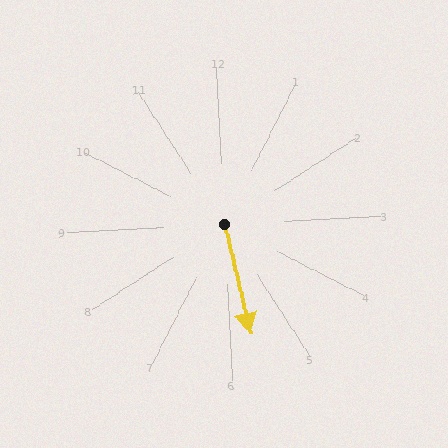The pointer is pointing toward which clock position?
Roughly 6 o'clock.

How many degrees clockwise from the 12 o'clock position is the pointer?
Approximately 169 degrees.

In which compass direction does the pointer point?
South.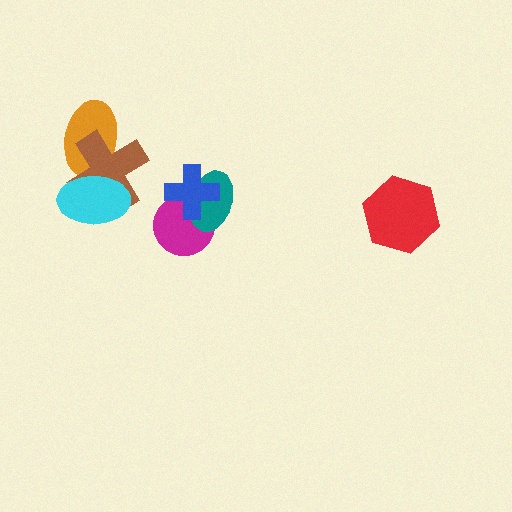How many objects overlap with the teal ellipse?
2 objects overlap with the teal ellipse.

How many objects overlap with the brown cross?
2 objects overlap with the brown cross.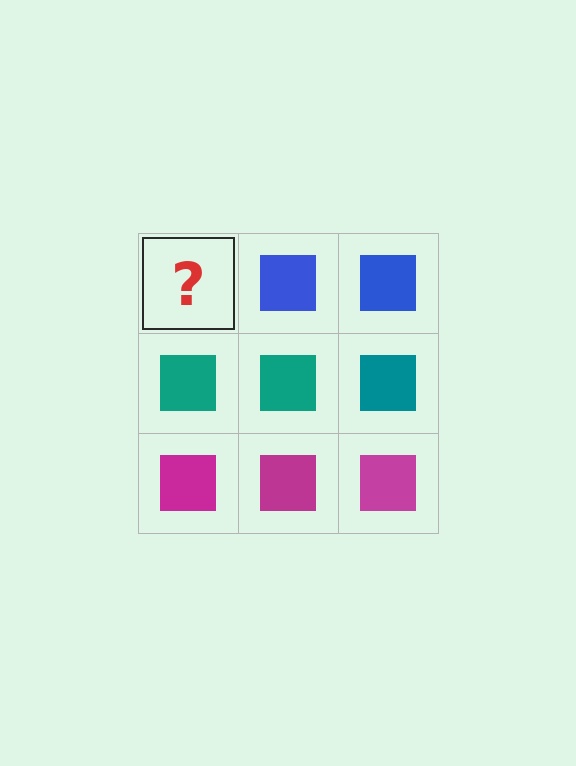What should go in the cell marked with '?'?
The missing cell should contain a blue square.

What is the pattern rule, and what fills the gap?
The rule is that each row has a consistent color. The gap should be filled with a blue square.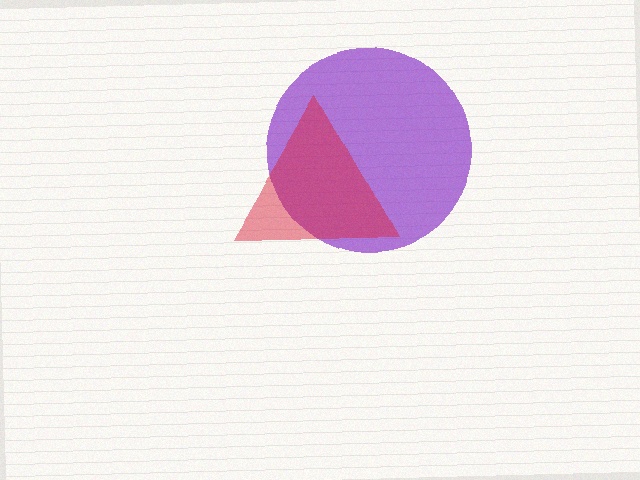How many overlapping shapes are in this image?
There are 2 overlapping shapes in the image.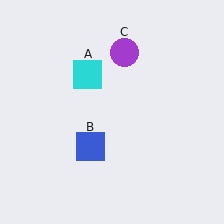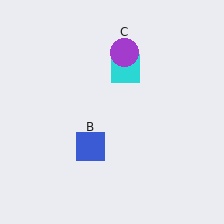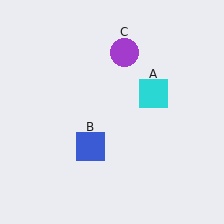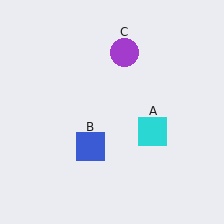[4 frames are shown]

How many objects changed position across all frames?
1 object changed position: cyan square (object A).